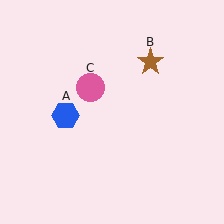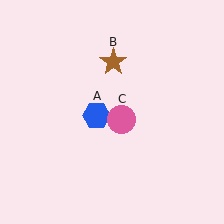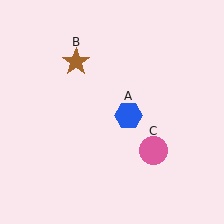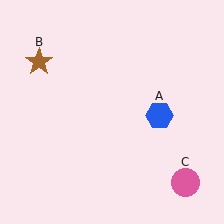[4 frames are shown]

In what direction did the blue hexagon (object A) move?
The blue hexagon (object A) moved right.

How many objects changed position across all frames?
3 objects changed position: blue hexagon (object A), brown star (object B), pink circle (object C).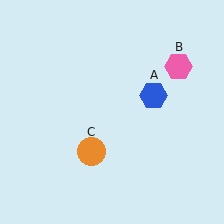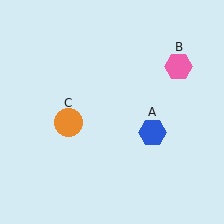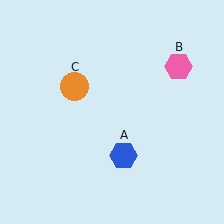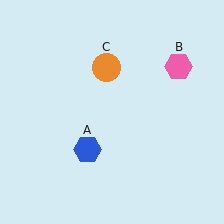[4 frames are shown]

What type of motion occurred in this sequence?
The blue hexagon (object A), orange circle (object C) rotated clockwise around the center of the scene.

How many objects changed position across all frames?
2 objects changed position: blue hexagon (object A), orange circle (object C).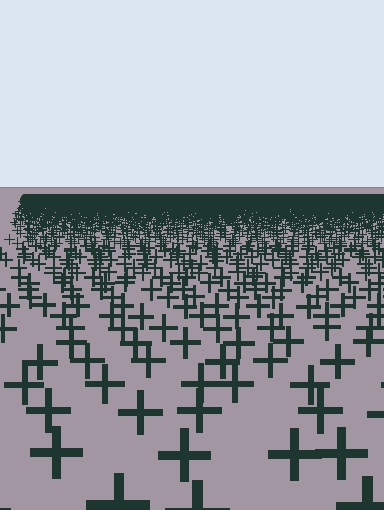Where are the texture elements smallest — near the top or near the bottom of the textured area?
Near the top.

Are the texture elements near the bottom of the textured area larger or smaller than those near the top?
Larger. Near the bottom, elements are closer to the viewer and appear at a bigger on-screen size.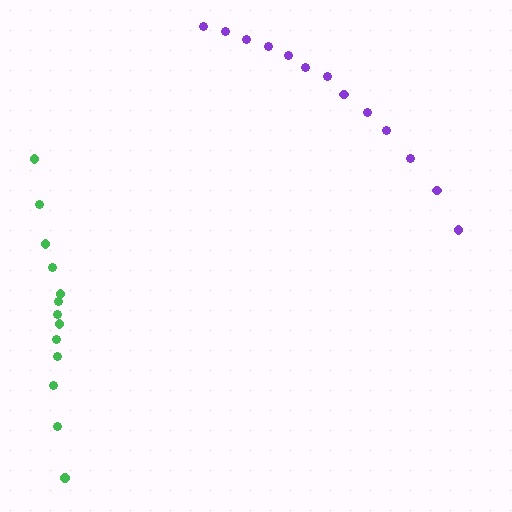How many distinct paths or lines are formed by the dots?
There are 2 distinct paths.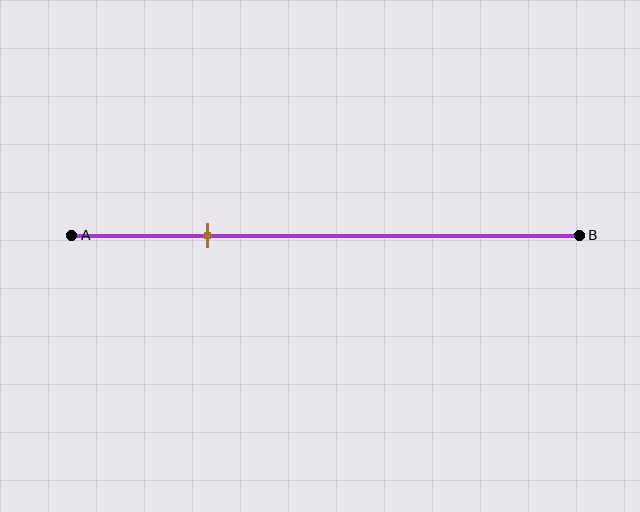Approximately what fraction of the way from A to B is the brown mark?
The brown mark is approximately 25% of the way from A to B.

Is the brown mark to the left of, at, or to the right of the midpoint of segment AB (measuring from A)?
The brown mark is to the left of the midpoint of segment AB.